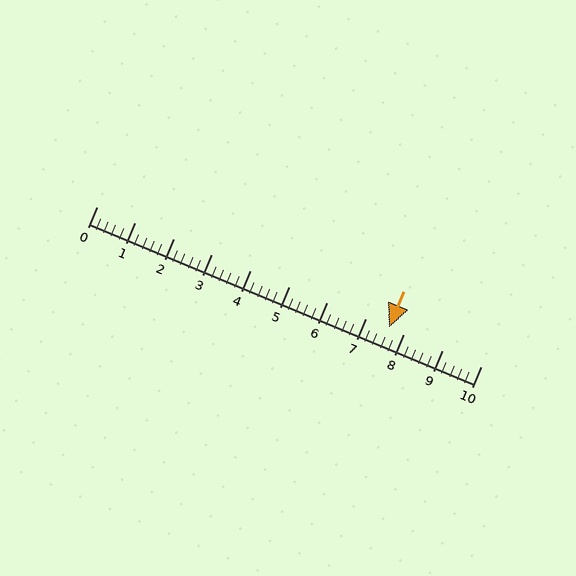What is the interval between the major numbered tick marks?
The major tick marks are spaced 1 units apart.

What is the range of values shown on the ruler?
The ruler shows values from 0 to 10.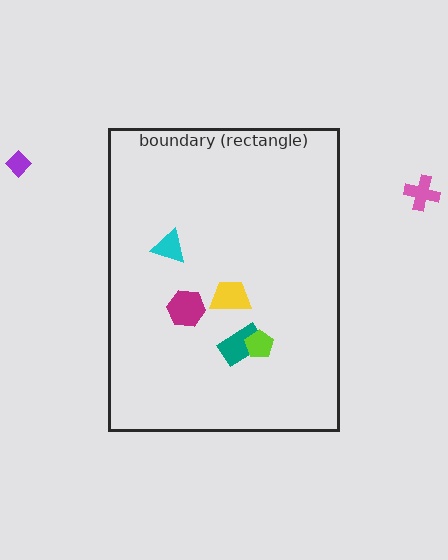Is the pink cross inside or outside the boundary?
Outside.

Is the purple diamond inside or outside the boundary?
Outside.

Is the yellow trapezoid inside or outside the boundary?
Inside.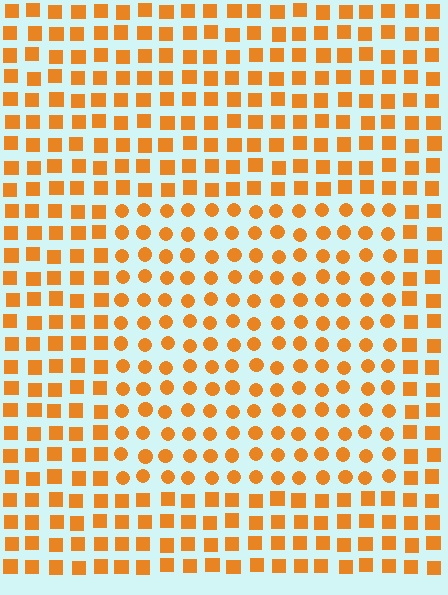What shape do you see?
I see a rectangle.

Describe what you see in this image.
The image is filled with small orange elements arranged in a uniform grid. A rectangle-shaped region contains circles, while the surrounding area contains squares. The boundary is defined purely by the change in element shape.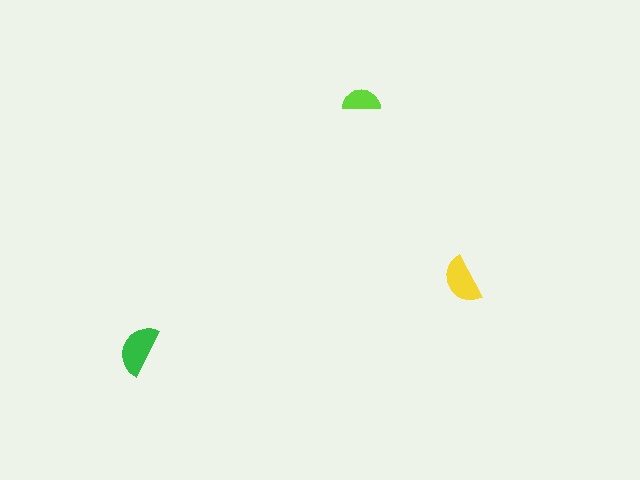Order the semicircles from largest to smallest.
the green one, the yellow one, the lime one.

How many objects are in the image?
There are 3 objects in the image.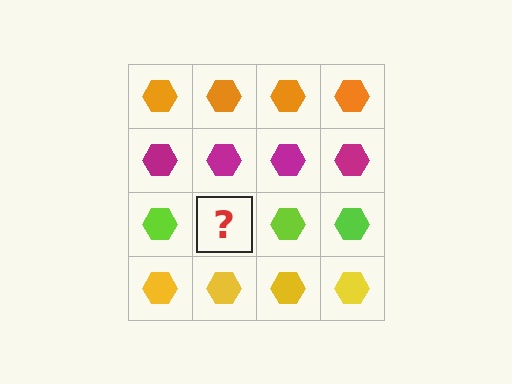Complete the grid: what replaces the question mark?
The question mark should be replaced with a lime hexagon.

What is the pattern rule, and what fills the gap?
The rule is that each row has a consistent color. The gap should be filled with a lime hexagon.